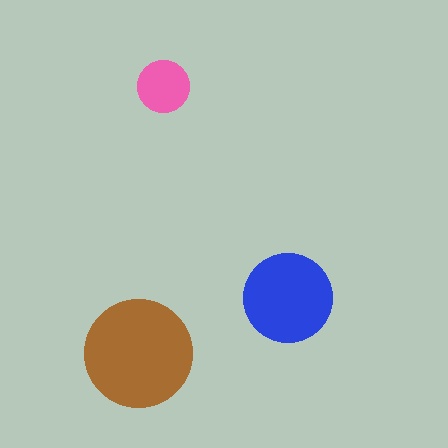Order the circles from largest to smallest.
the brown one, the blue one, the pink one.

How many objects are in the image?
There are 3 objects in the image.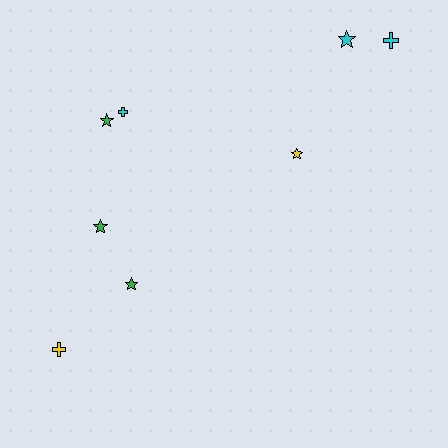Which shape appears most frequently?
Star, with 5 objects.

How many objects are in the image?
There are 8 objects.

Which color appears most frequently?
Green, with 3 objects.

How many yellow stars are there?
There is 1 yellow star.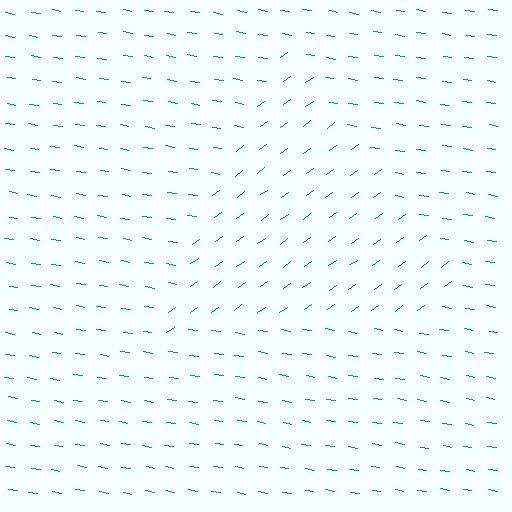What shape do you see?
I see a triangle.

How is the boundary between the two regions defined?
The boundary is defined purely by a change in line orientation (approximately 45 degrees difference). All lines are the same color and thickness.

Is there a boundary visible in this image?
Yes, there is a texture boundary formed by a change in line orientation.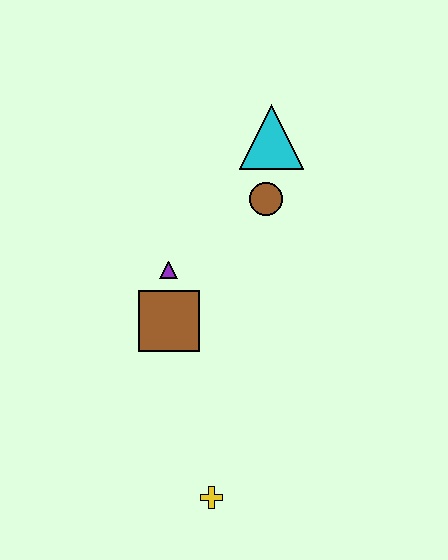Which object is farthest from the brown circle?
The yellow cross is farthest from the brown circle.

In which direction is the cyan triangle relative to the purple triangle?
The cyan triangle is above the purple triangle.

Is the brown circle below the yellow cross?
No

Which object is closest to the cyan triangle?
The brown circle is closest to the cyan triangle.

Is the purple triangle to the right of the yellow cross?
No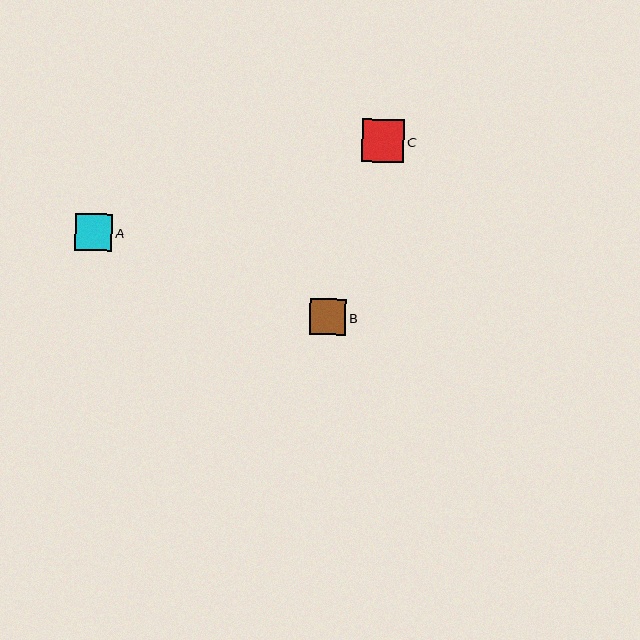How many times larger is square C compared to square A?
Square C is approximately 1.1 times the size of square A.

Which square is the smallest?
Square B is the smallest with a size of approximately 36 pixels.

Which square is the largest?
Square C is the largest with a size of approximately 43 pixels.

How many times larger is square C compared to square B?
Square C is approximately 1.2 times the size of square B.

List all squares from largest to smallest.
From largest to smallest: C, A, B.